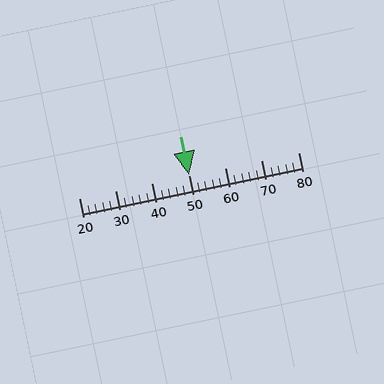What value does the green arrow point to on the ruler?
The green arrow points to approximately 50.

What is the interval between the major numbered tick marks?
The major tick marks are spaced 10 units apart.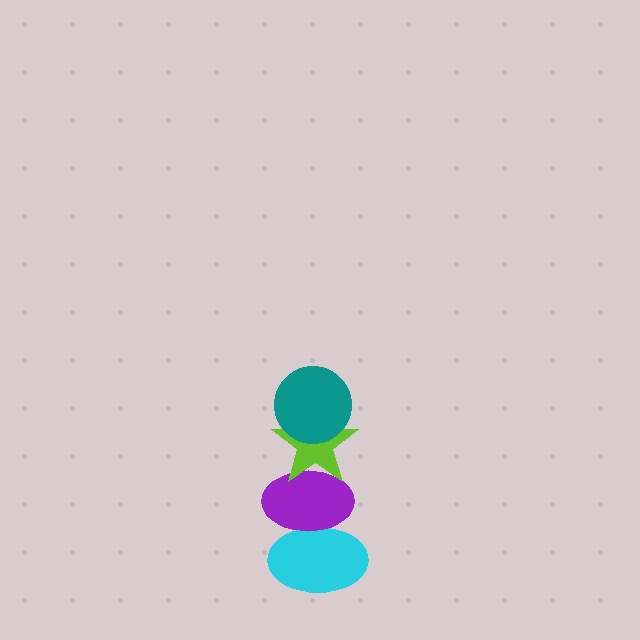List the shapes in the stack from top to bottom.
From top to bottom: the teal circle, the lime star, the purple ellipse, the cyan ellipse.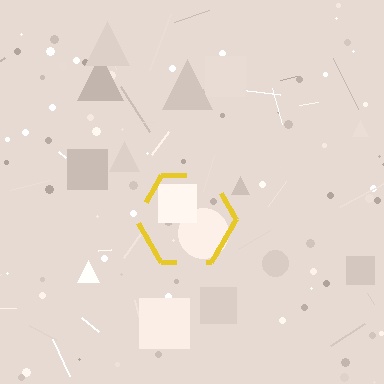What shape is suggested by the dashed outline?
The dashed outline suggests a hexagon.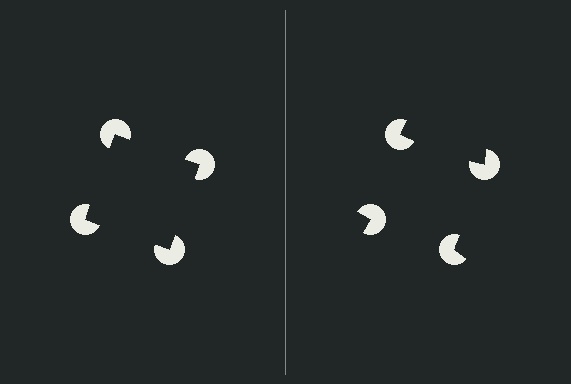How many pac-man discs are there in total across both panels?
8 — 4 on each side.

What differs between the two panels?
The pac-man discs are positioned identically on both sides; only the wedge orientations differ. On the left they align to a square; on the right they are misaligned.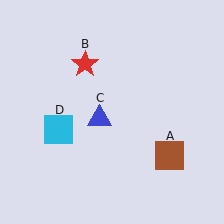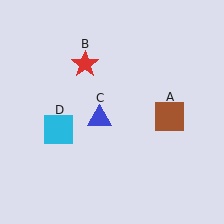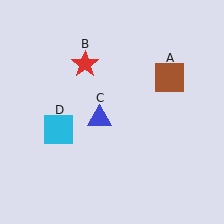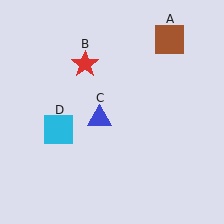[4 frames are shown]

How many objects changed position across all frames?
1 object changed position: brown square (object A).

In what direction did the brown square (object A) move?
The brown square (object A) moved up.